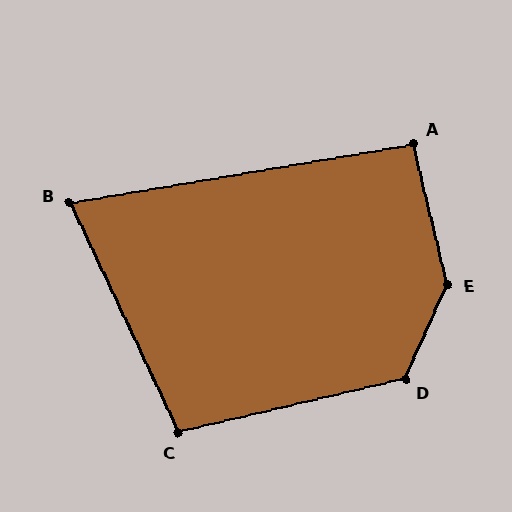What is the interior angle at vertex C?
Approximately 102 degrees (obtuse).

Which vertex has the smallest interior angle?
B, at approximately 75 degrees.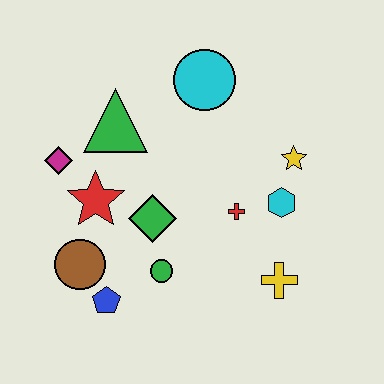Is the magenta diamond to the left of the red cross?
Yes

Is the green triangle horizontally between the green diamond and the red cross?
No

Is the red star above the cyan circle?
No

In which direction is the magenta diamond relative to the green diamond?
The magenta diamond is to the left of the green diamond.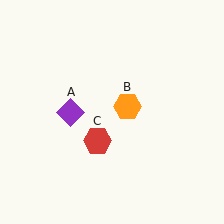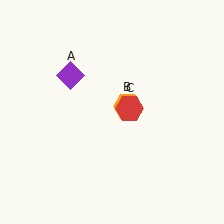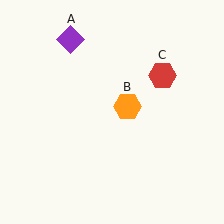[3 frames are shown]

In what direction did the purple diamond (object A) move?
The purple diamond (object A) moved up.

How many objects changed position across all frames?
2 objects changed position: purple diamond (object A), red hexagon (object C).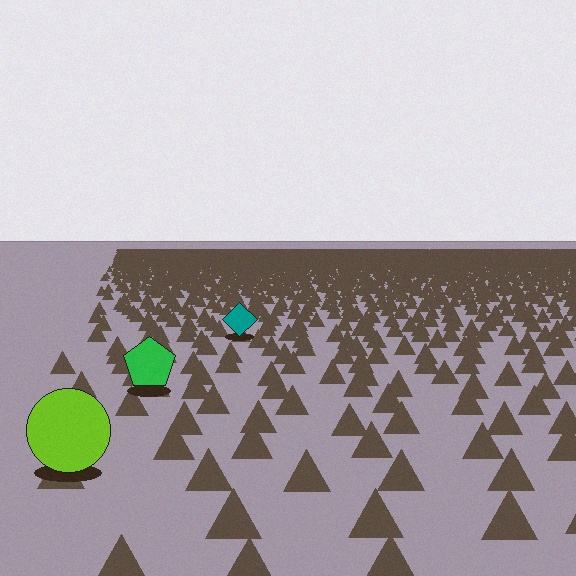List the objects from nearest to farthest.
From nearest to farthest: the lime circle, the green pentagon, the teal diamond.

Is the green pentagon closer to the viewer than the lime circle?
No. The lime circle is closer — you can tell from the texture gradient: the ground texture is coarser near it.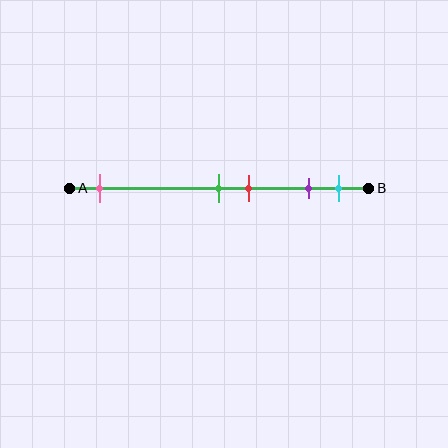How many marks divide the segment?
There are 5 marks dividing the segment.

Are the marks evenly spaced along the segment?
No, the marks are not evenly spaced.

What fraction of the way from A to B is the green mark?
The green mark is approximately 50% (0.5) of the way from A to B.